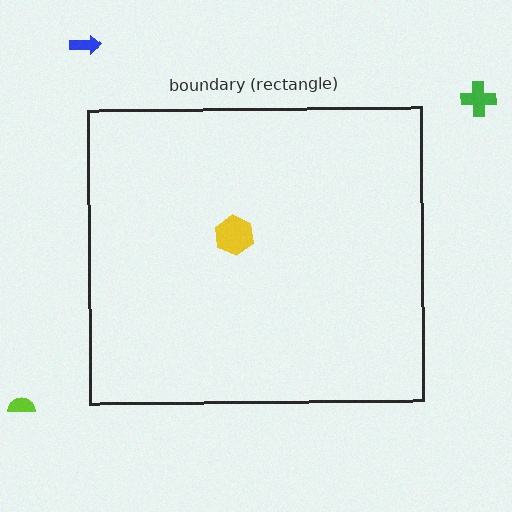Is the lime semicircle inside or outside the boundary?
Outside.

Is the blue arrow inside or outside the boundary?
Outside.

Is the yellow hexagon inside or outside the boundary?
Inside.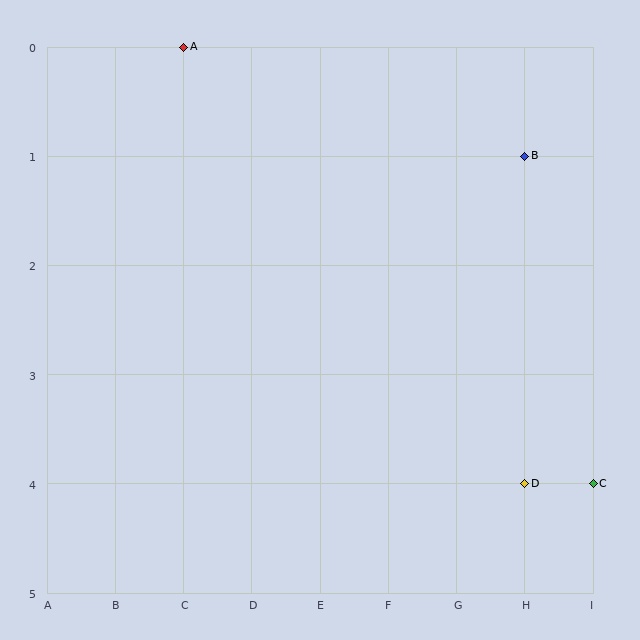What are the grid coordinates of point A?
Point A is at grid coordinates (C, 0).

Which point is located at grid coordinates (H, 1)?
Point B is at (H, 1).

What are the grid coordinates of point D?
Point D is at grid coordinates (H, 4).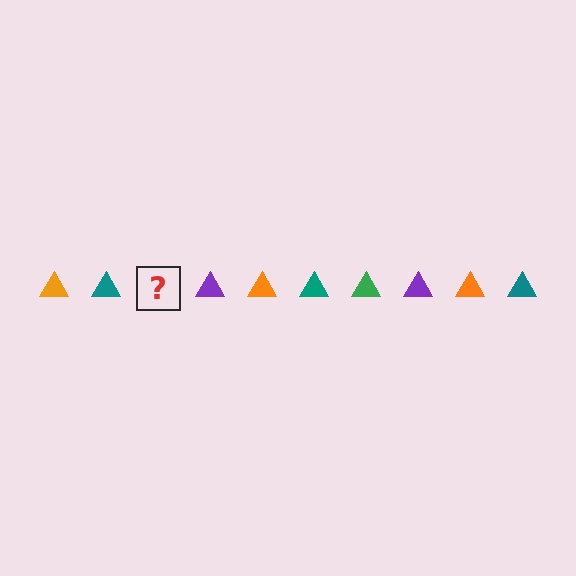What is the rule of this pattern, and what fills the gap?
The rule is that the pattern cycles through orange, teal, green, purple triangles. The gap should be filled with a green triangle.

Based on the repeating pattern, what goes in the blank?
The blank should be a green triangle.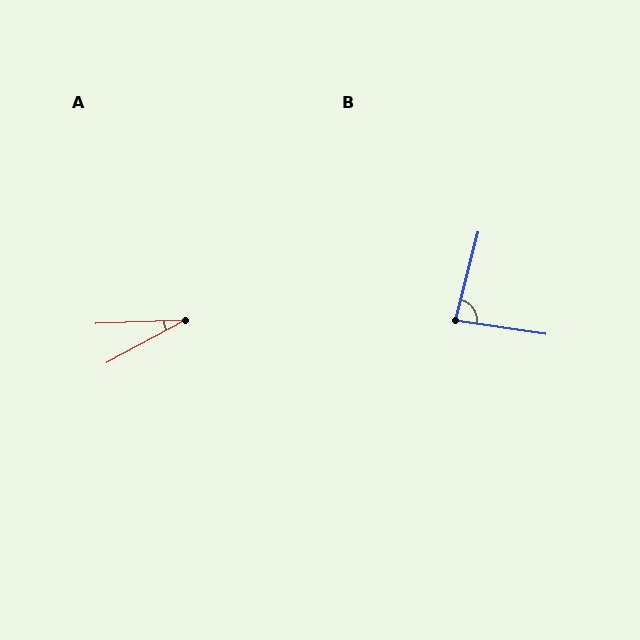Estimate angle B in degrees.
Approximately 84 degrees.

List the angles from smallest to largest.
A (26°), B (84°).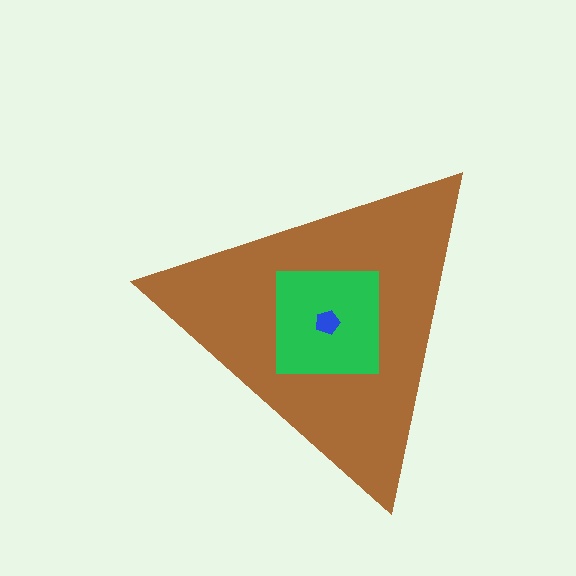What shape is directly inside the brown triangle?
The green square.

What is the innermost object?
The blue pentagon.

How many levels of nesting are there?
3.